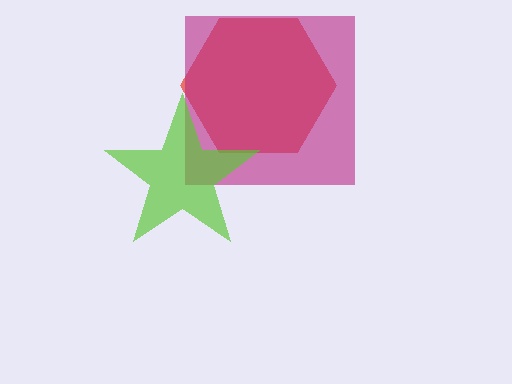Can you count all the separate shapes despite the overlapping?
Yes, there are 3 separate shapes.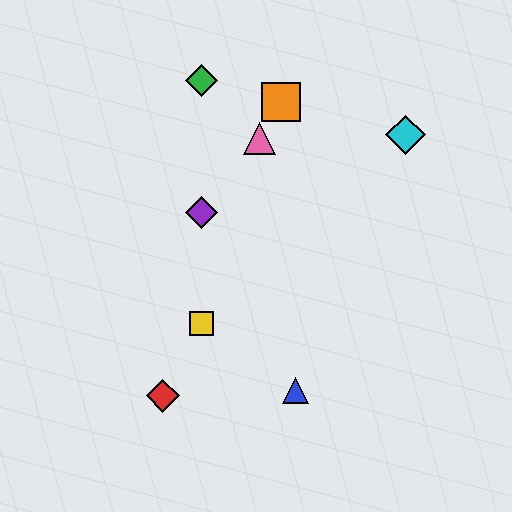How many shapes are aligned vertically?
3 shapes (the green diamond, the yellow square, the purple diamond) are aligned vertically.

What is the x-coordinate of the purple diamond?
The purple diamond is at x≈201.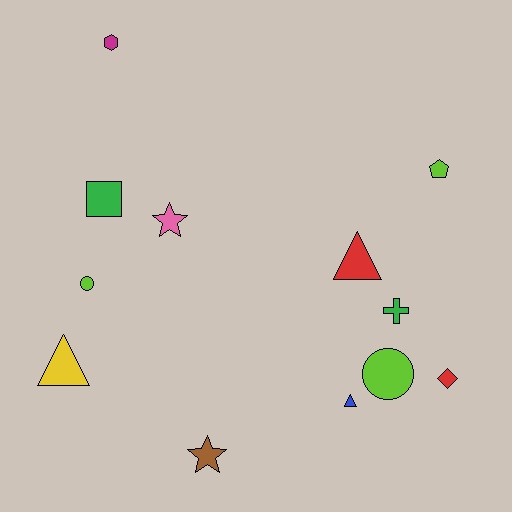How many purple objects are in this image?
There are no purple objects.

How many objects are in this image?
There are 12 objects.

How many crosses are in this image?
There is 1 cross.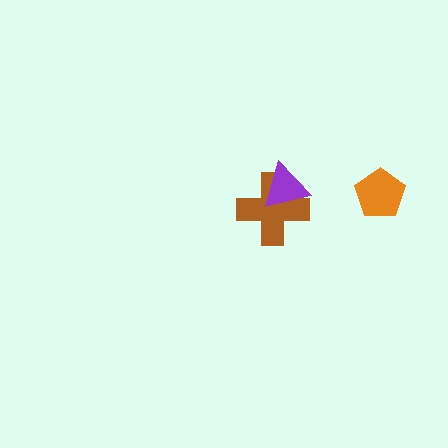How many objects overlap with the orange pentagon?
0 objects overlap with the orange pentagon.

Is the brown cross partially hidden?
Yes, it is partially covered by another shape.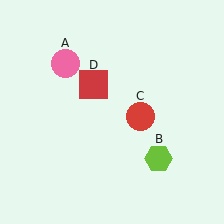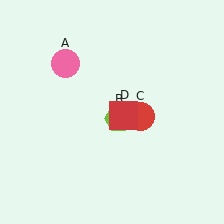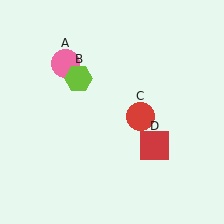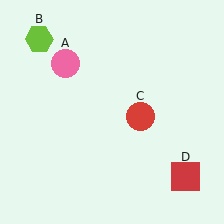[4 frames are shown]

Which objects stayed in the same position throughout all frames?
Pink circle (object A) and red circle (object C) remained stationary.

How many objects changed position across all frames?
2 objects changed position: lime hexagon (object B), red square (object D).